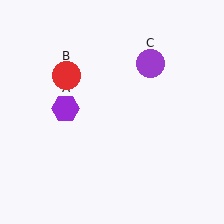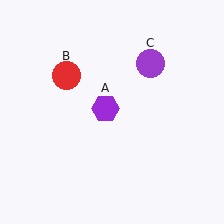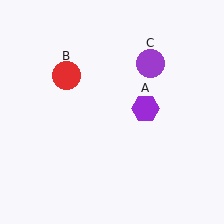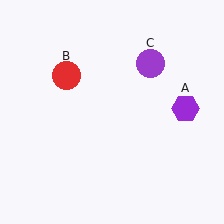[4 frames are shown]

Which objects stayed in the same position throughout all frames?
Red circle (object B) and purple circle (object C) remained stationary.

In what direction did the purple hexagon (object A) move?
The purple hexagon (object A) moved right.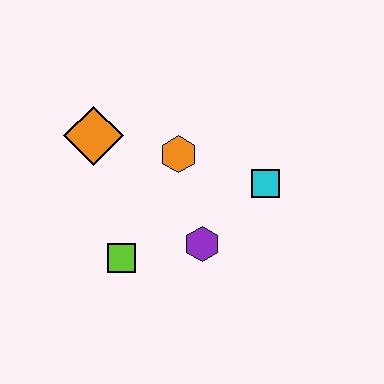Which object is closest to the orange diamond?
The orange hexagon is closest to the orange diamond.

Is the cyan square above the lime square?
Yes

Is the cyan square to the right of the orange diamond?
Yes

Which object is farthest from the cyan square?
The orange diamond is farthest from the cyan square.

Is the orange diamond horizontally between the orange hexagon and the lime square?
No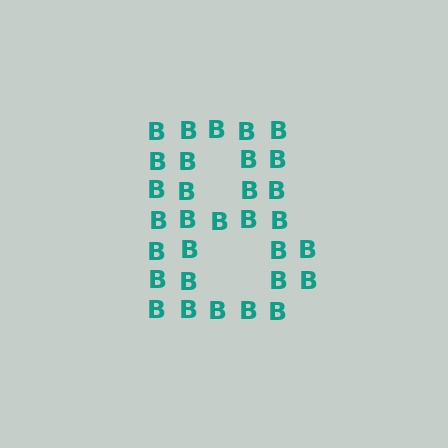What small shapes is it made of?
It is made of small letter B's.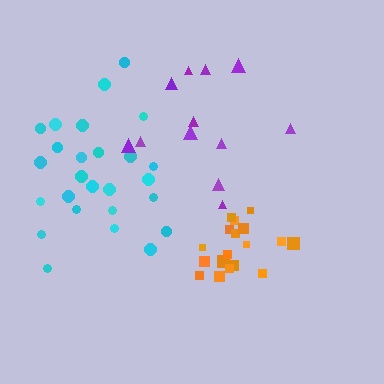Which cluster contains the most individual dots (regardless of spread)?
Cyan (26).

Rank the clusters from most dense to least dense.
orange, cyan, purple.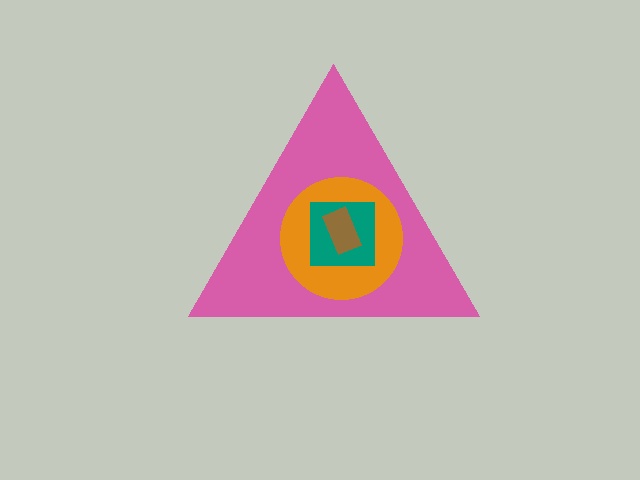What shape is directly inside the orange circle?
The teal square.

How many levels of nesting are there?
4.